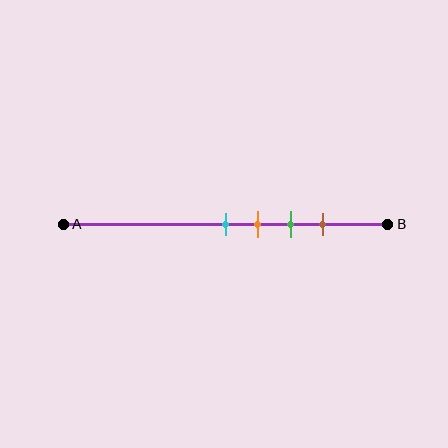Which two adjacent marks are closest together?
The cyan and orange marks are the closest adjacent pair.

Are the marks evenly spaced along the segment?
Yes, the marks are approximately evenly spaced.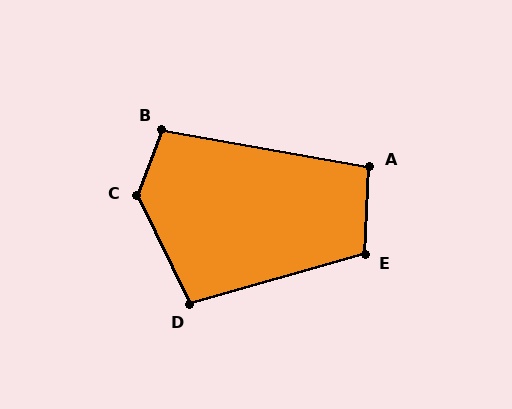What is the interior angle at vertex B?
Approximately 101 degrees (obtuse).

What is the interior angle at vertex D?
Approximately 100 degrees (obtuse).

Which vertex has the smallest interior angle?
A, at approximately 97 degrees.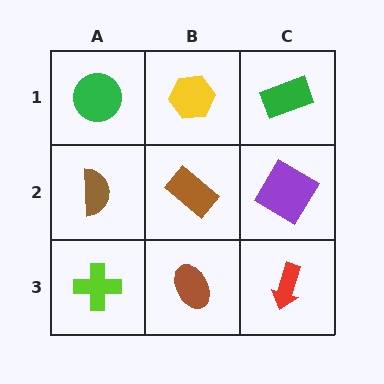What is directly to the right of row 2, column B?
A purple diamond.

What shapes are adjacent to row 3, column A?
A brown semicircle (row 2, column A), a brown ellipse (row 3, column B).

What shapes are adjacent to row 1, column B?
A brown rectangle (row 2, column B), a green circle (row 1, column A), a green rectangle (row 1, column C).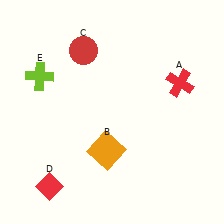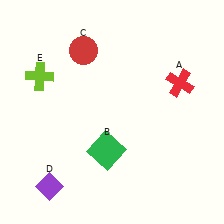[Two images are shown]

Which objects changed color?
B changed from orange to green. D changed from red to purple.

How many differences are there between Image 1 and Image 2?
There are 2 differences between the two images.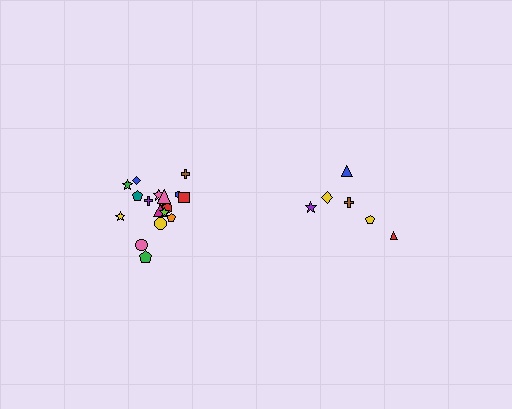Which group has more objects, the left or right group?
The left group.